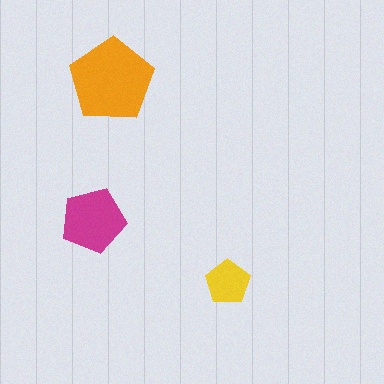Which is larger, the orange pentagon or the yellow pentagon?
The orange one.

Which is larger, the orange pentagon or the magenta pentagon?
The orange one.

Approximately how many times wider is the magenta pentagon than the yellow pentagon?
About 1.5 times wider.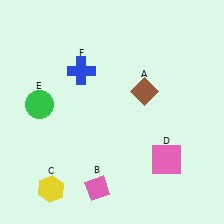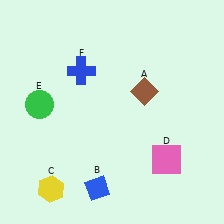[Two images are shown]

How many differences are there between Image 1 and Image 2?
There is 1 difference between the two images.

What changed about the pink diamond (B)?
In Image 1, B is pink. In Image 2, it changed to blue.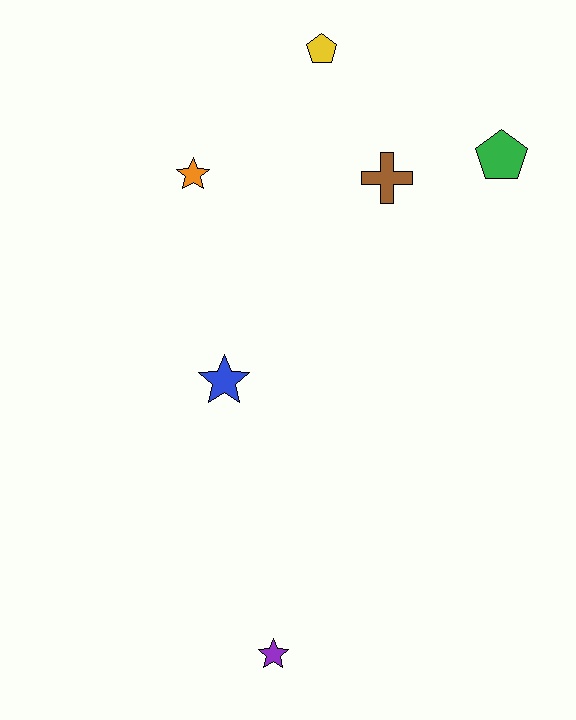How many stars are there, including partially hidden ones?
There are 3 stars.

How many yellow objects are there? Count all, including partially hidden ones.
There is 1 yellow object.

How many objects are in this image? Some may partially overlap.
There are 6 objects.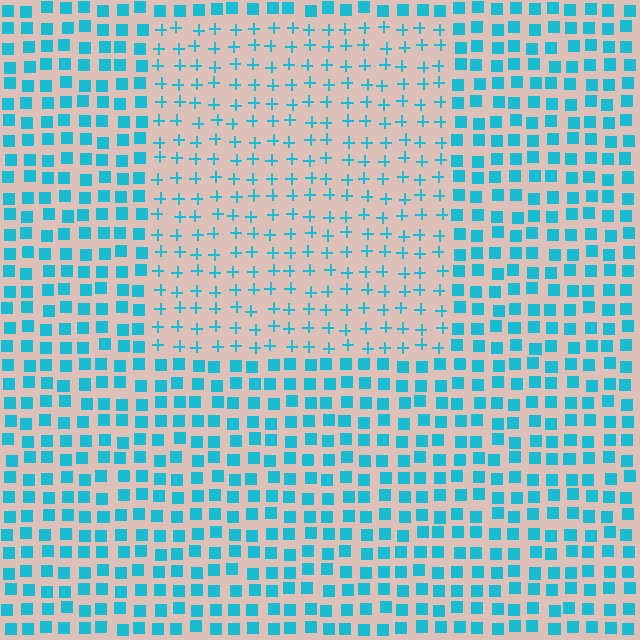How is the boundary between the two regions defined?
The boundary is defined by a change in element shape: plus signs inside vs. squares outside. All elements share the same color and spacing.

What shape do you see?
I see a rectangle.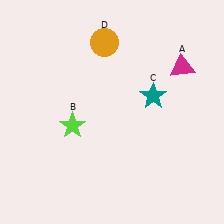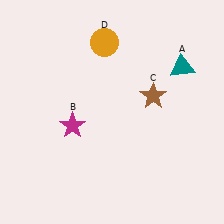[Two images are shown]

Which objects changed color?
A changed from magenta to teal. B changed from lime to magenta. C changed from teal to brown.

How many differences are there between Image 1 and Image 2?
There are 3 differences between the two images.